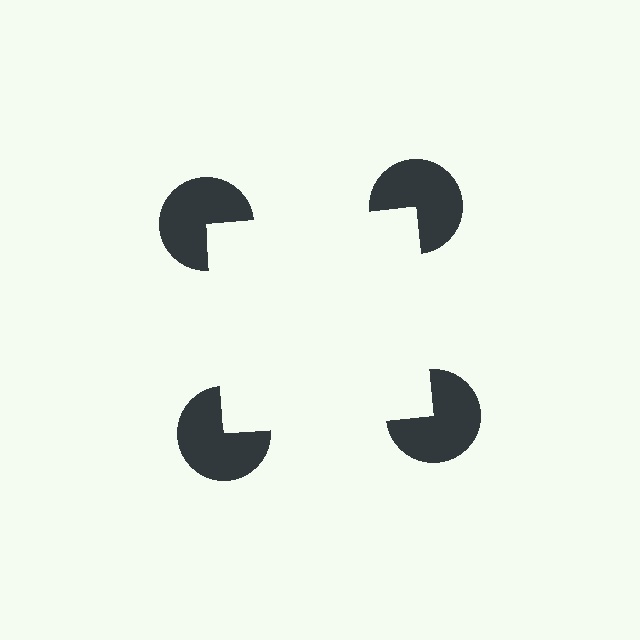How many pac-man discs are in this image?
There are 4 — one at each vertex of the illusory square.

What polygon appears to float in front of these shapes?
An illusory square — its edges are inferred from the aligned wedge cuts in the pac-man discs, not physically drawn.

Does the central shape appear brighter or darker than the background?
It typically appears slightly brighter than the background, even though no actual brightness change is drawn.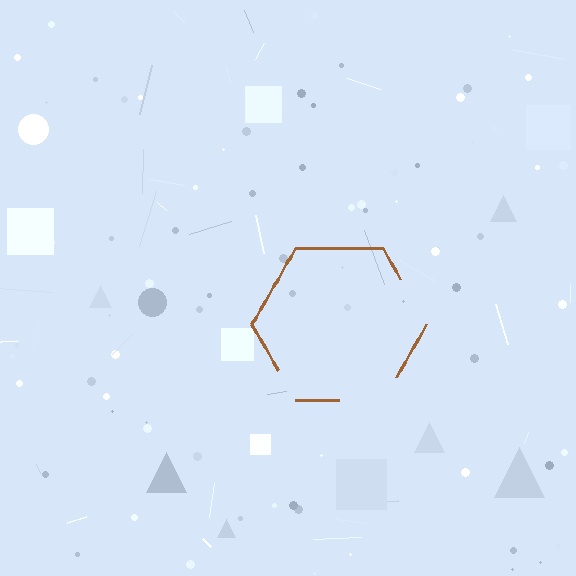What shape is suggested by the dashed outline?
The dashed outline suggests a hexagon.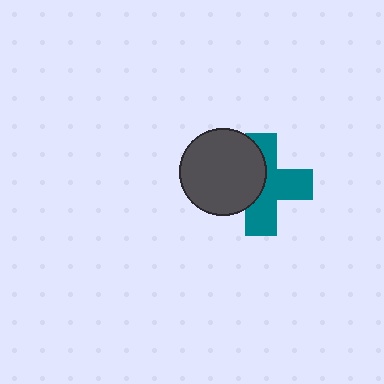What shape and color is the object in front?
The object in front is a dark gray circle.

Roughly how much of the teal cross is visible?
About half of it is visible (roughly 59%).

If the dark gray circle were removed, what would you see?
You would see the complete teal cross.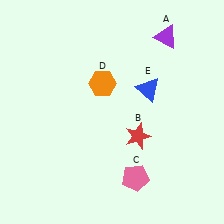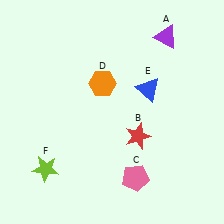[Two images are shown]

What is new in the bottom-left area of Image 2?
A lime star (F) was added in the bottom-left area of Image 2.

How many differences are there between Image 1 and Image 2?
There is 1 difference between the two images.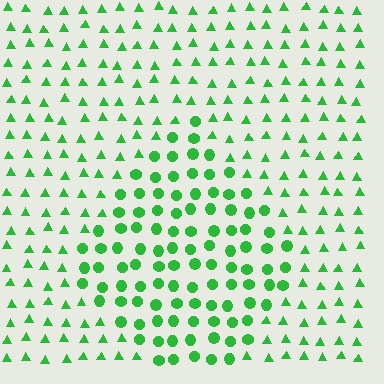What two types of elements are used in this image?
The image uses circles inside the diamond region and triangles outside it.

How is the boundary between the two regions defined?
The boundary is defined by a change in element shape: circles inside vs. triangles outside. All elements share the same color and spacing.